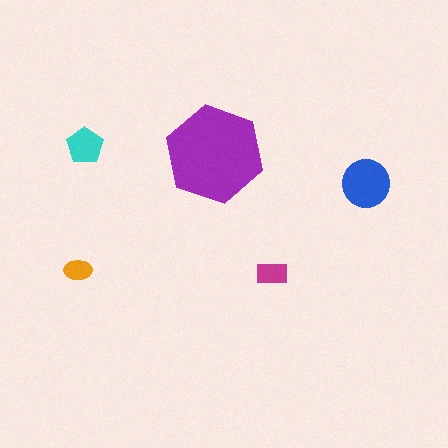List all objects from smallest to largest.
The orange ellipse, the magenta rectangle, the cyan pentagon, the blue circle, the purple hexagon.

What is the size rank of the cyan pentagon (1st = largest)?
3rd.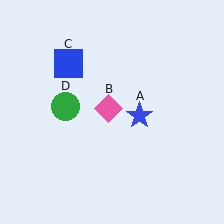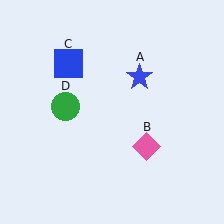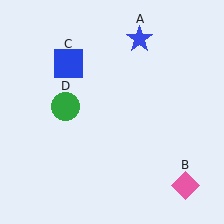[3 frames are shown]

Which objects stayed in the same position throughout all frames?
Blue square (object C) and green circle (object D) remained stationary.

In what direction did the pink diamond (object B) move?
The pink diamond (object B) moved down and to the right.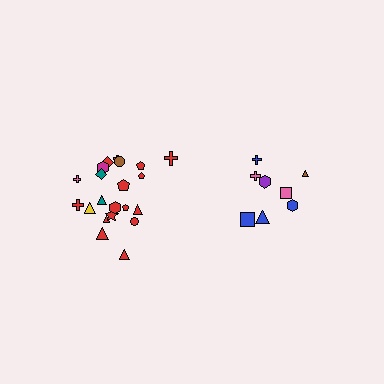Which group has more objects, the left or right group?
The left group.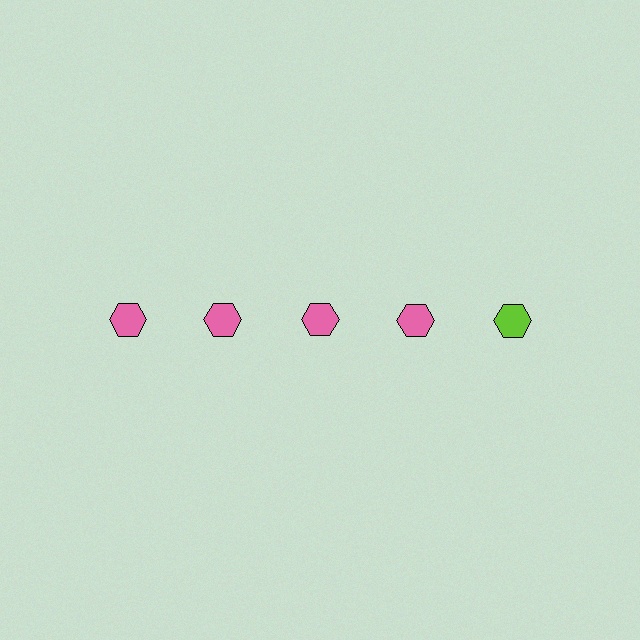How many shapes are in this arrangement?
There are 5 shapes arranged in a grid pattern.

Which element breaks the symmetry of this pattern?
The lime hexagon in the top row, rightmost column breaks the symmetry. All other shapes are pink hexagons.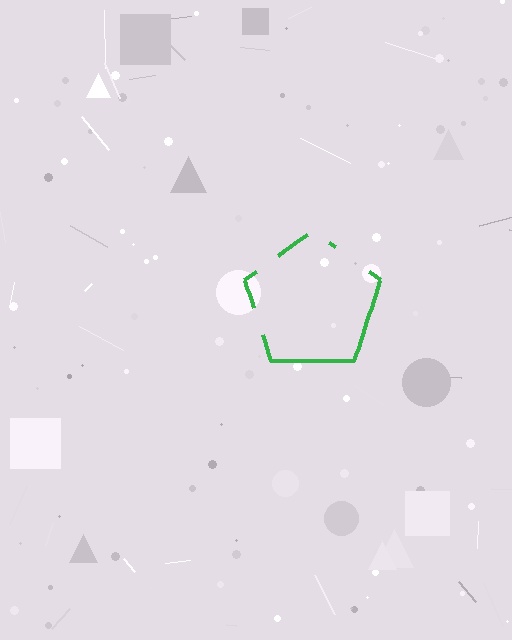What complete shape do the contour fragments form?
The contour fragments form a pentagon.